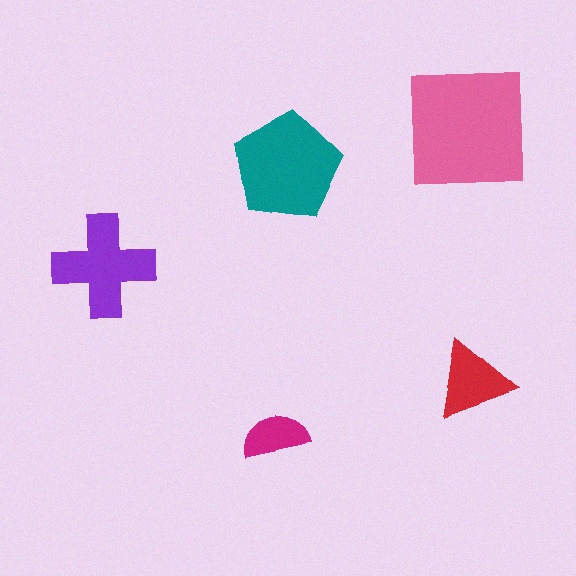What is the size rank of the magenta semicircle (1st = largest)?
5th.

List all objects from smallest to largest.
The magenta semicircle, the red triangle, the purple cross, the teal pentagon, the pink square.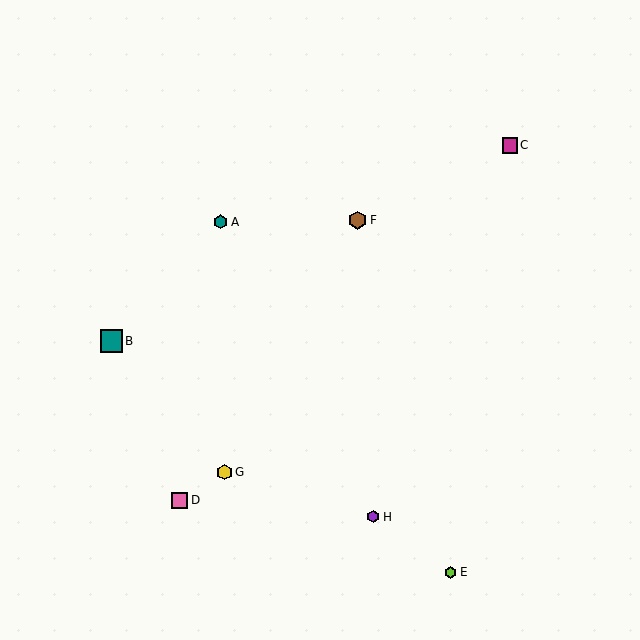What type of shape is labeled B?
Shape B is a teal square.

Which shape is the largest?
The teal square (labeled B) is the largest.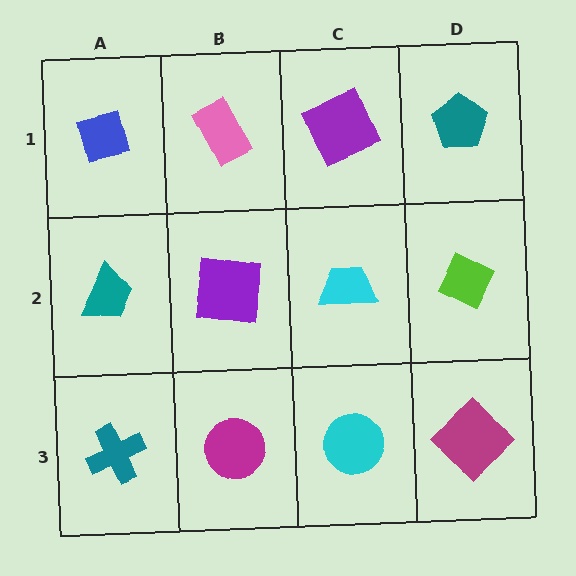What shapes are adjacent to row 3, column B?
A purple square (row 2, column B), a teal cross (row 3, column A), a cyan circle (row 3, column C).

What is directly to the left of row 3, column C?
A magenta circle.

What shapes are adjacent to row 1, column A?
A teal trapezoid (row 2, column A), a pink rectangle (row 1, column B).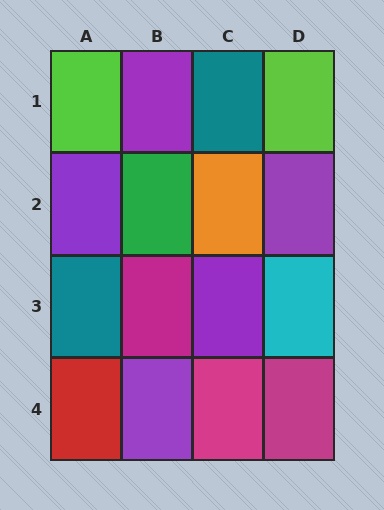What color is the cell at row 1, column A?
Lime.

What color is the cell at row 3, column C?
Purple.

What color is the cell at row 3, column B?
Magenta.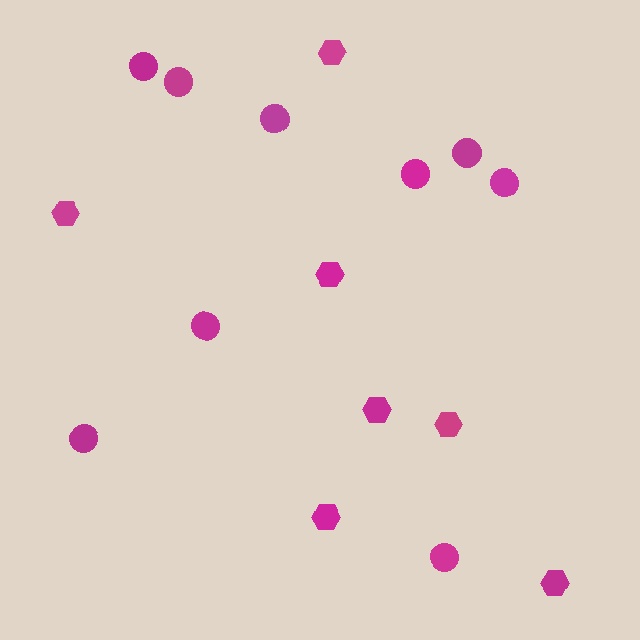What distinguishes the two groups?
There are 2 groups: one group of hexagons (7) and one group of circles (9).